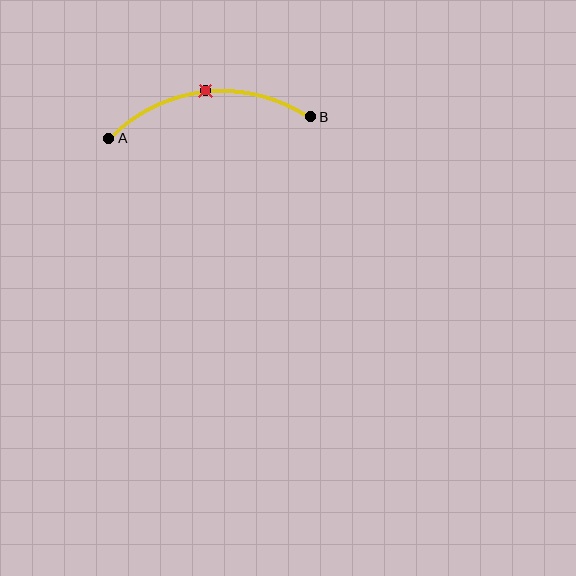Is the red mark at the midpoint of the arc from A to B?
Yes. The red mark lies on the arc at equal arc-length from both A and B — it is the arc midpoint.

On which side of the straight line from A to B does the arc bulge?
The arc bulges above the straight line connecting A and B.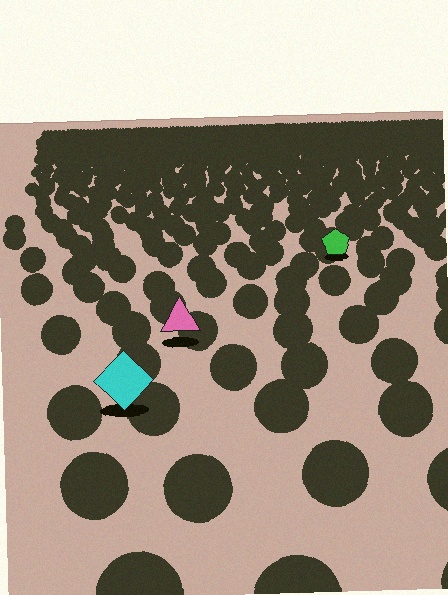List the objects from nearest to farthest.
From nearest to farthest: the cyan diamond, the pink triangle, the green pentagon.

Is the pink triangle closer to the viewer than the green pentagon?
Yes. The pink triangle is closer — you can tell from the texture gradient: the ground texture is coarser near it.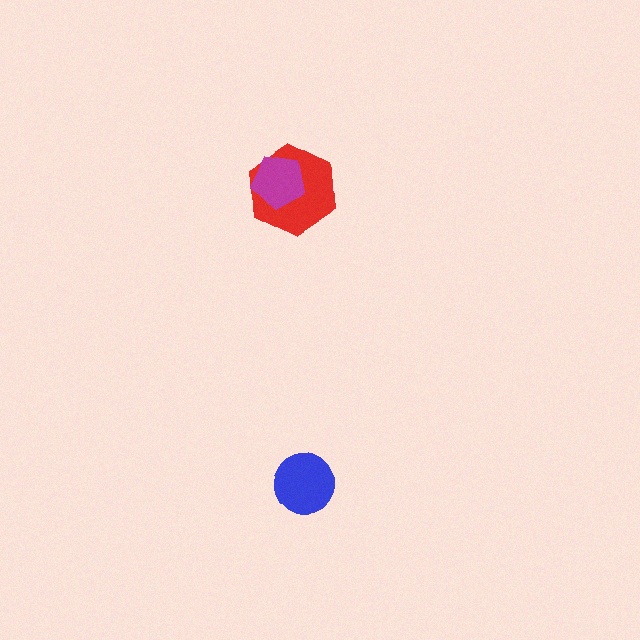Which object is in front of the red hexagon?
The magenta pentagon is in front of the red hexagon.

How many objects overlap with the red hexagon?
1 object overlaps with the red hexagon.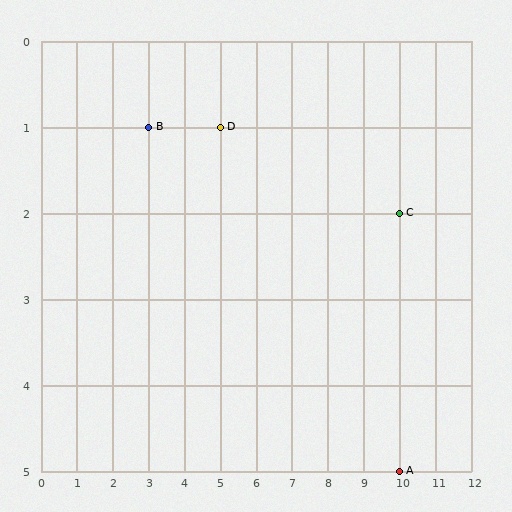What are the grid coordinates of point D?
Point D is at grid coordinates (5, 1).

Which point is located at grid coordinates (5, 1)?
Point D is at (5, 1).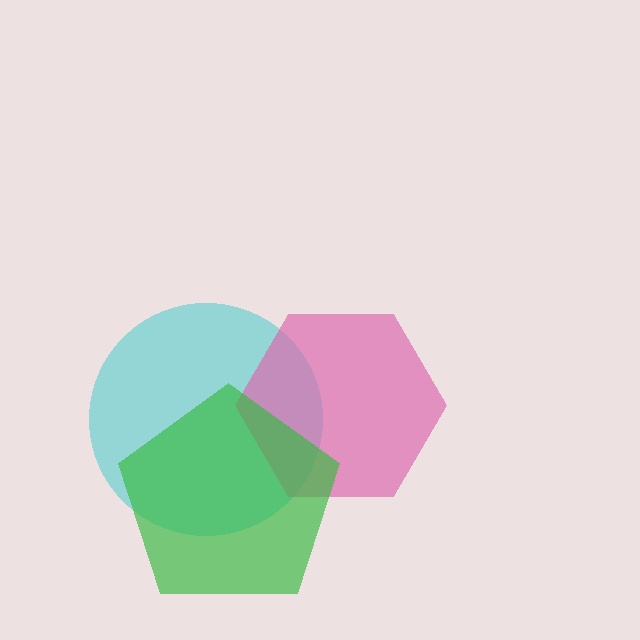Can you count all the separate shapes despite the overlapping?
Yes, there are 3 separate shapes.